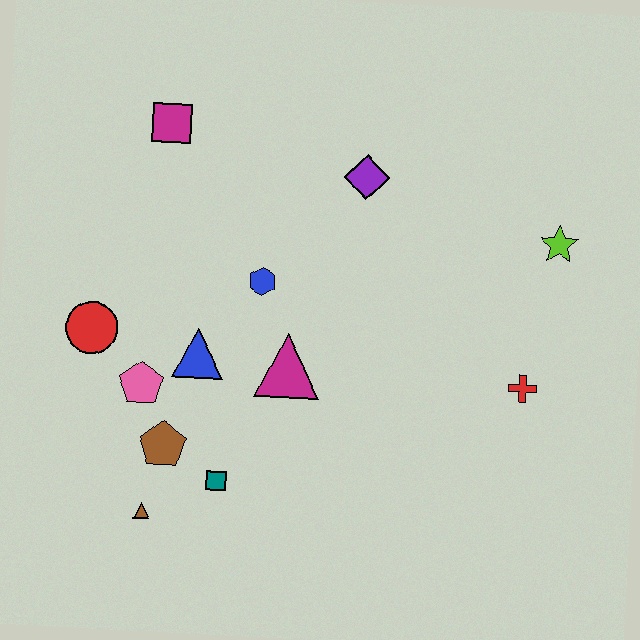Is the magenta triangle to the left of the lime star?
Yes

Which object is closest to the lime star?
The red cross is closest to the lime star.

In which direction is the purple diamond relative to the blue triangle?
The purple diamond is above the blue triangle.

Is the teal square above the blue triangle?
No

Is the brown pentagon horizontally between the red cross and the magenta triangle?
No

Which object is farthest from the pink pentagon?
The lime star is farthest from the pink pentagon.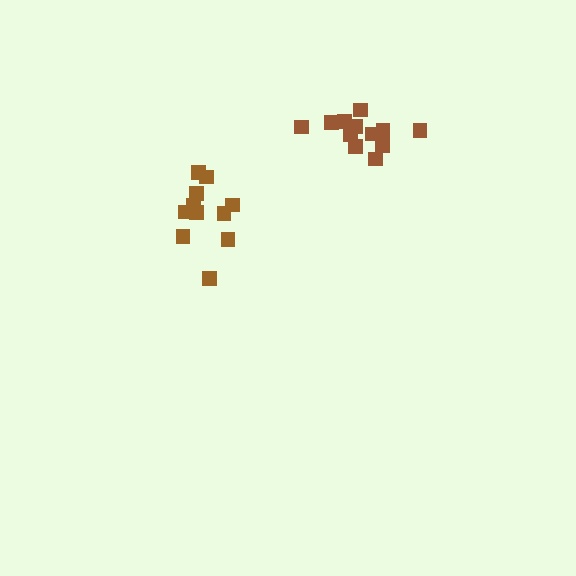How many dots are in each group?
Group 1: 12 dots, Group 2: 11 dots (23 total).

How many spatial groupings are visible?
There are 2 spatial groupings.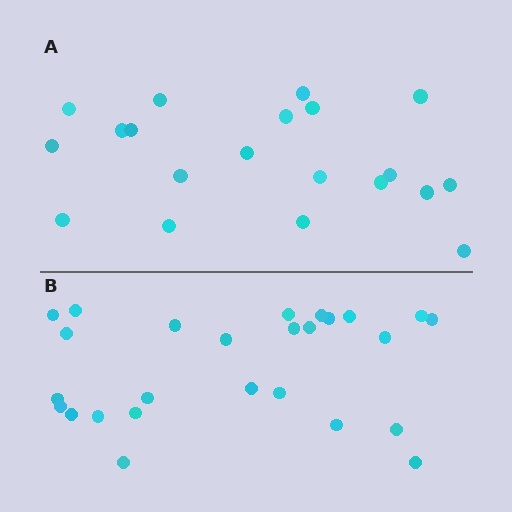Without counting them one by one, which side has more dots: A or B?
Region B (the bottom region) has more dots.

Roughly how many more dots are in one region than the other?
Region B has about 6 more dots than region A.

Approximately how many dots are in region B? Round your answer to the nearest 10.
About 30 dots. (The exact count is 26, which rounds to 30.)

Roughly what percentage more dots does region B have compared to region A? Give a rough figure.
About 30% more.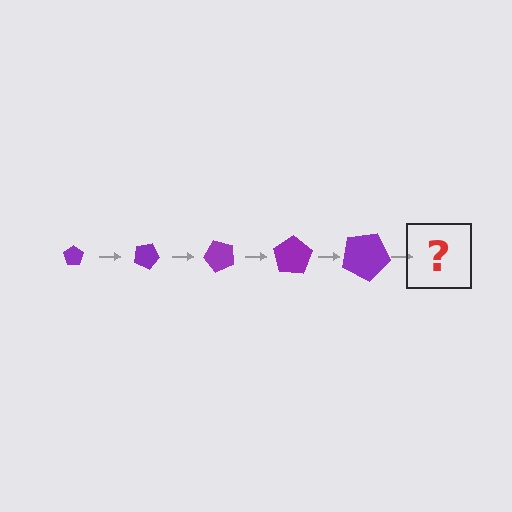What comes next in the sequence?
The next element should be a pentagon, larger than the previous one and rotated 125 degrees from the start.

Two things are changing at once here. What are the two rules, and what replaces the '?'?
The two rules are that the pentagon grows larger each step and it rotates 25 degrees each step. The '?' should be a pentagon, larger than the previous one and rotated 125 degrees from the start.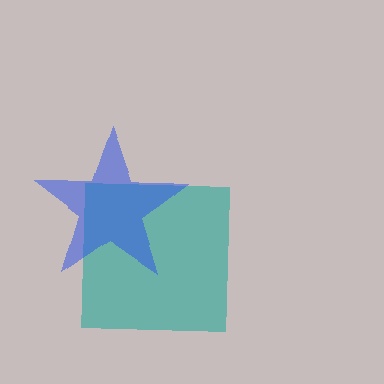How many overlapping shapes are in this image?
There are 2 overlapping shapes in the image.